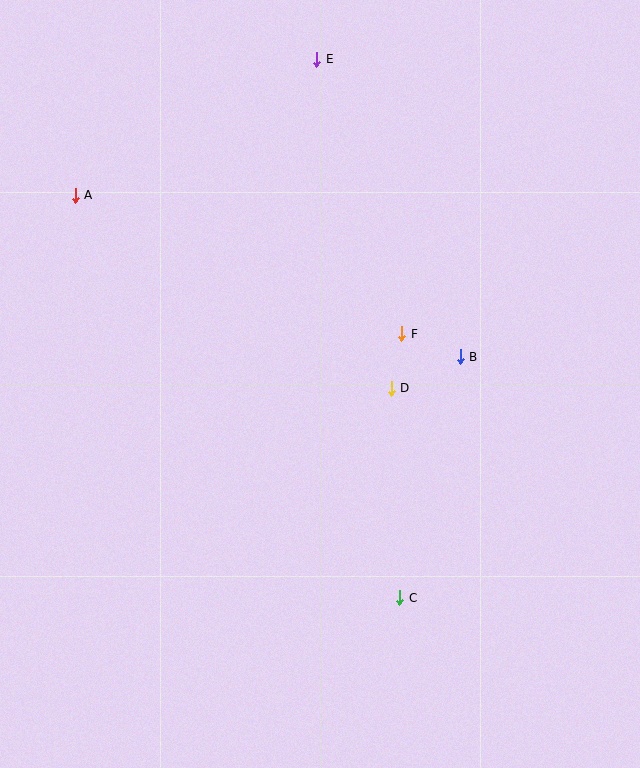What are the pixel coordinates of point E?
Point E is at (317, 59).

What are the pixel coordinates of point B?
Point B is at (460, 357).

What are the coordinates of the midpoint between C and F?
The midpoint between C and F is at (401, 466).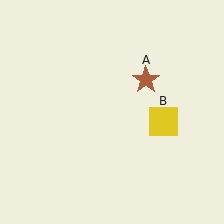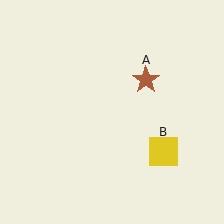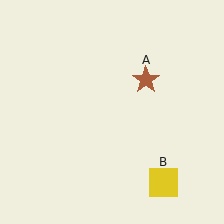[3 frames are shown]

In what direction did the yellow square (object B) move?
The yellow square (object B) moved down.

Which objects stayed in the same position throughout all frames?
Brown star (object A) remained stationary.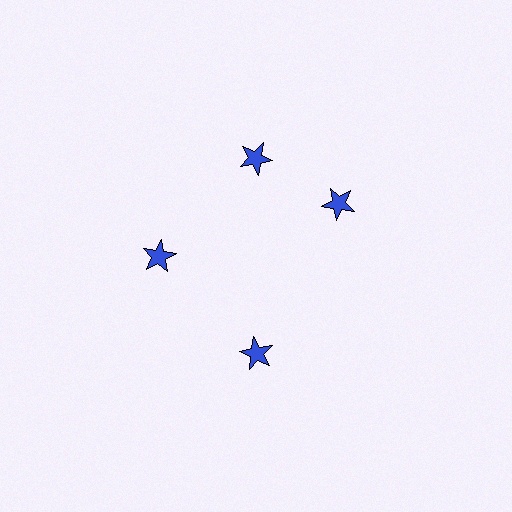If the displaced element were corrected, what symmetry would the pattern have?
It would have 4-fold rotational symmetry — the pattern would map onto itself every 90 degrees.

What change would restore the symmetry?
The symmetry would be restored by rotating it back into even spacing with its neighbors so that all 4 stars sit at equal angles and equal distance from the center.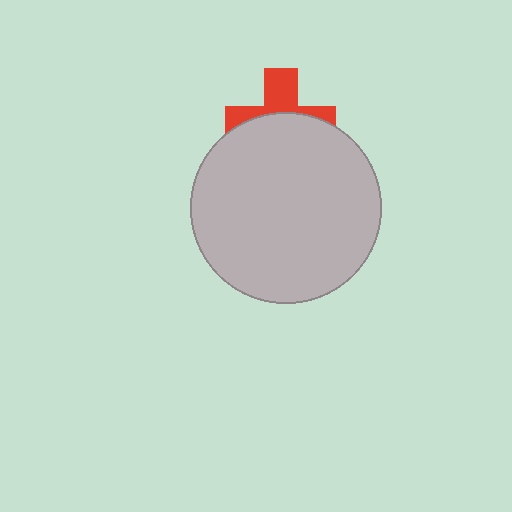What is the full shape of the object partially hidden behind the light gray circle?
The partially hidden object is a red cross.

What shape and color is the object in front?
The object in front is a light gray circle.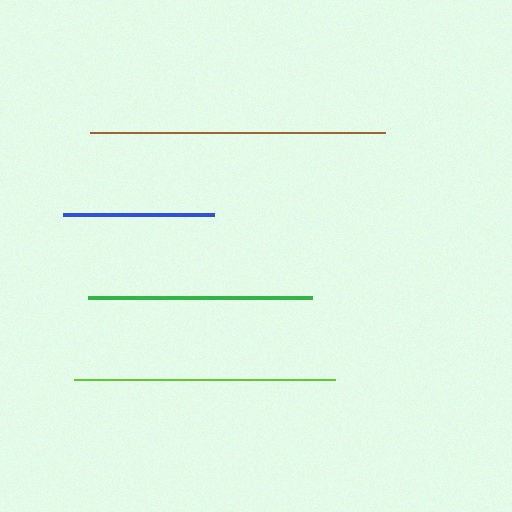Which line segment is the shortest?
The blue line is the shortest at approximately 151 pixels.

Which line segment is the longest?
The brown line is the longest at approximately 295 pixels.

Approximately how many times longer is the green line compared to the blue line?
The green line is approximately 1.5 times the length of the blue line.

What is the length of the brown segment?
The brown segment is approximately 295 pixels long.